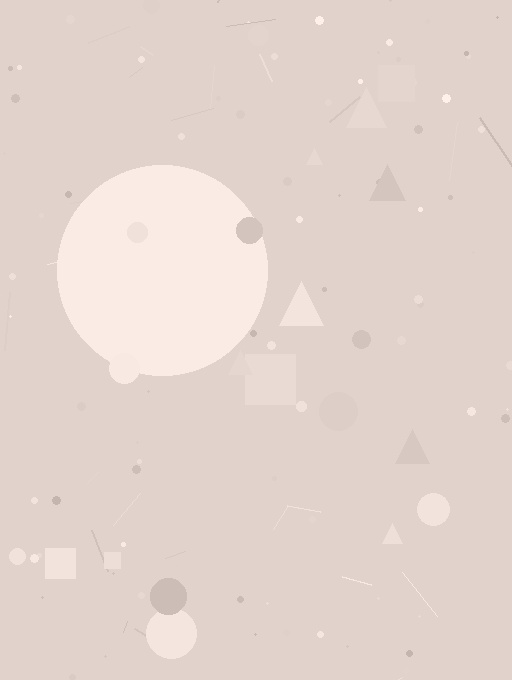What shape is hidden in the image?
A circle is hidden in the image.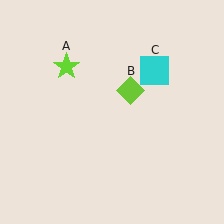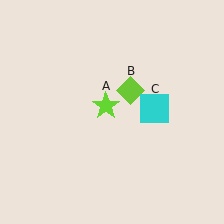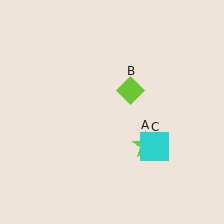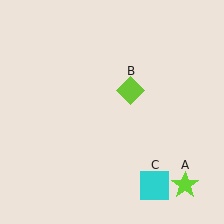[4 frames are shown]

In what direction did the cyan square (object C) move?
The cyan square (object C) moved down.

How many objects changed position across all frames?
2 objects changed position: lime star (object A), cyan square (object C).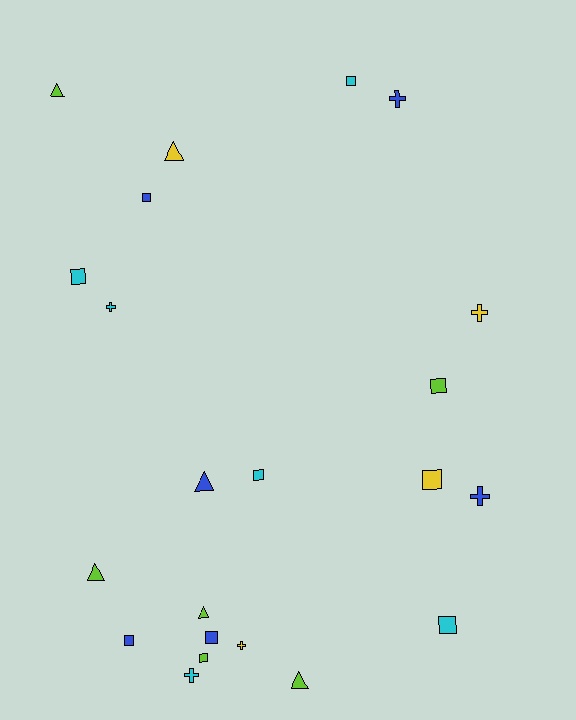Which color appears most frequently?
Cyan, with 6 objects.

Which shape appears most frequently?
Square, with 10 objects.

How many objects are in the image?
There are 22 objects.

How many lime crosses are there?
There are no lime crosses.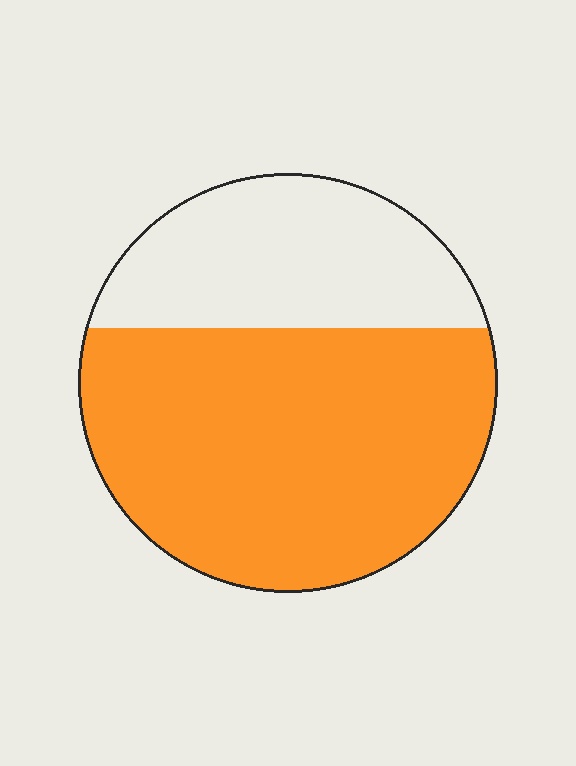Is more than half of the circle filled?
Yes.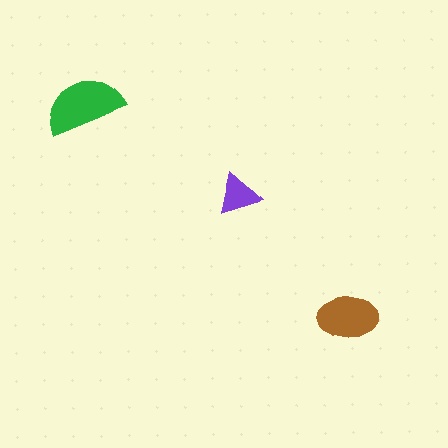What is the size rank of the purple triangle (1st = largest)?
3rd.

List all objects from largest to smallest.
The green semicircle, the brown ellipse, the purple triangle.